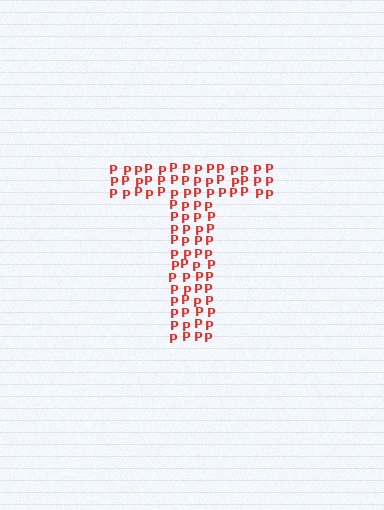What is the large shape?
The large shape is the letter T.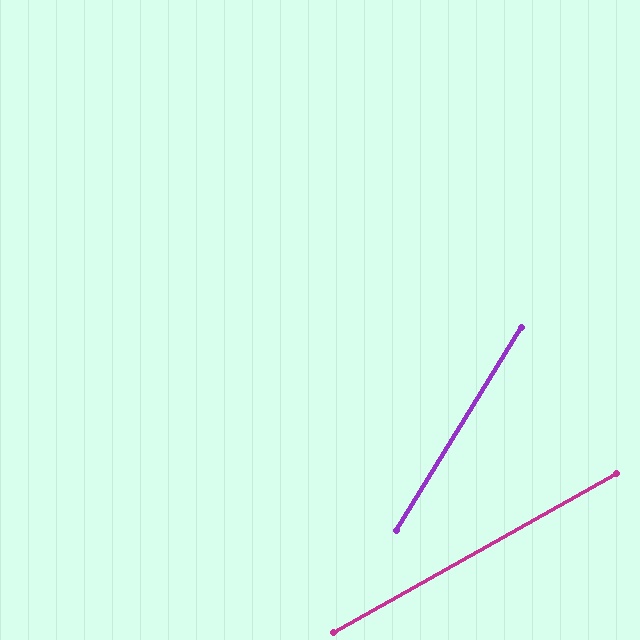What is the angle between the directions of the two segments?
Approximately 29 degrees.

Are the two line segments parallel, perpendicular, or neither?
Neither parallel nor perpendicular — they differ by about 29°.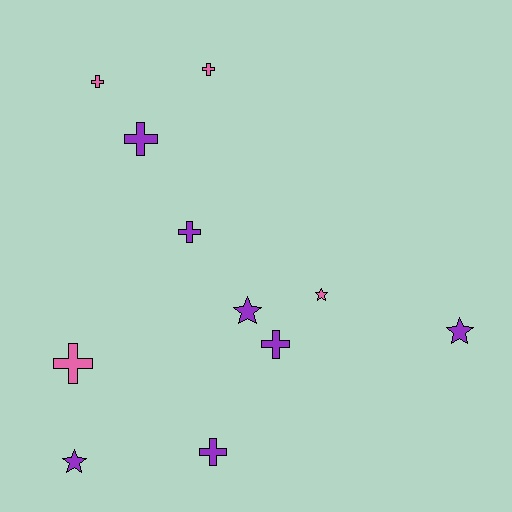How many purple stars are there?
There are 3 purple stars.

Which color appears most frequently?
Purple, with 7 objects.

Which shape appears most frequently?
Cross, with 7 objects.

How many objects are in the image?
There are 11 objects.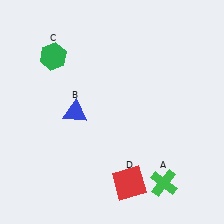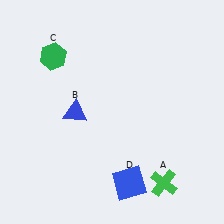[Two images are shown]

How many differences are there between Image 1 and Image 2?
There is 1 difference between the two images.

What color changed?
The square (D) changed from red in Image 1 to blue in Image 2.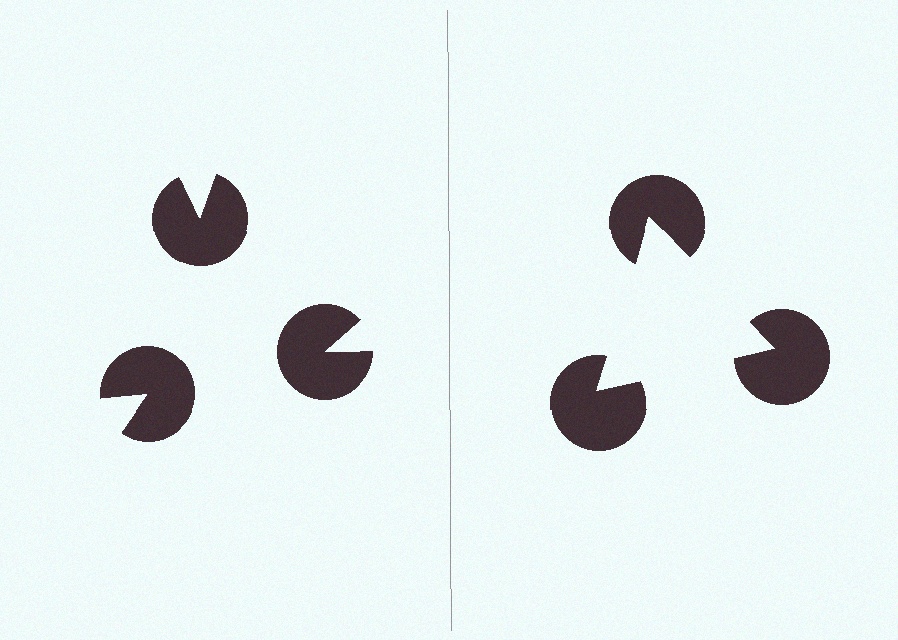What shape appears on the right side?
An illusory triangle.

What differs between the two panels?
The pac-man discs are positioned identically on both sides; only the wedge orientations differ. On the right they align to a triangle; on the left they are misaligned.